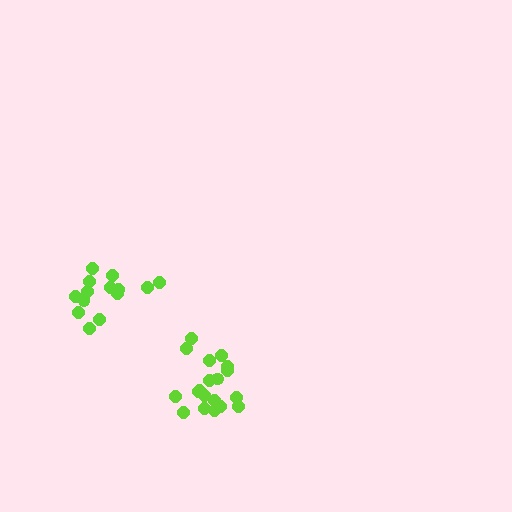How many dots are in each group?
Group 1: 14 dots, Group 2: 20 dots (34 total).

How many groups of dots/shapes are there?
There are 2 groups.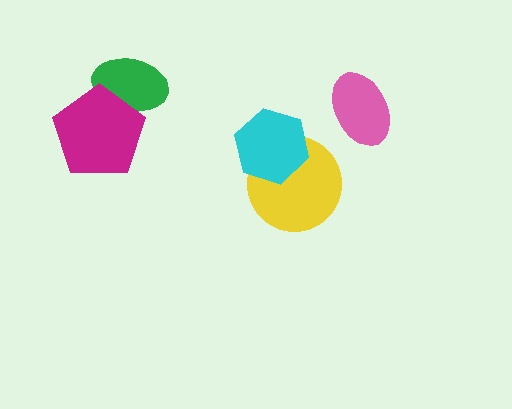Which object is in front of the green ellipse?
The magenta pentagon is in front of the green ellipse.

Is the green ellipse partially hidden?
Yes, it is partially covered by another shape.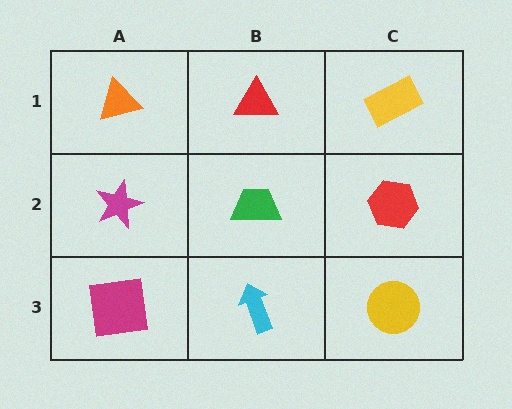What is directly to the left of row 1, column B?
An orange triangle.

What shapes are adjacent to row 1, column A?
A magenta star (row 2, column A), a red triangle (row 1, column B).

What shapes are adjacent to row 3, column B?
A green trapezoid (row 2, column B), a magenta square (row 3, column A), a yellow circle (row 3, column C).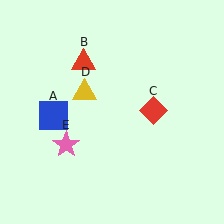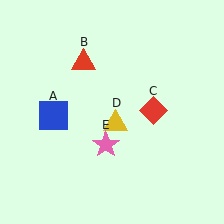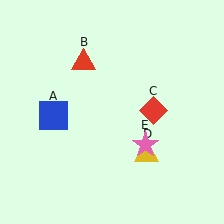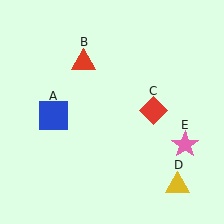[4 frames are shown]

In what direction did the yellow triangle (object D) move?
The yellow triangle (object D) moved down and to the right.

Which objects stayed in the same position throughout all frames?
Blue square (object A) and red triangle (object B) and red diamond (object C) remained stationary.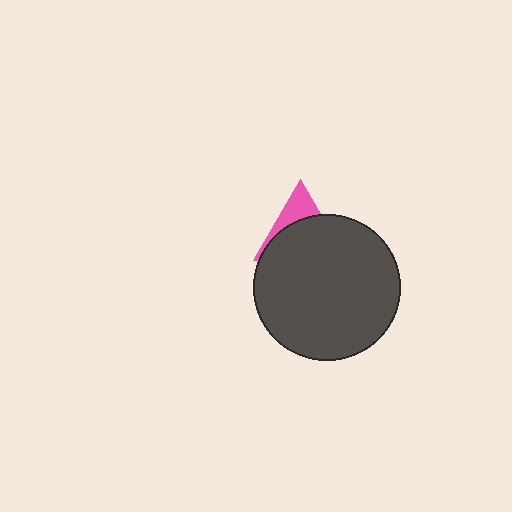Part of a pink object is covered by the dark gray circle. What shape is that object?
It is a triangle.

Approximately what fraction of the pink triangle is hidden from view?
Roughly 69% of the pink triangle is hidden behind the dark gray circle.